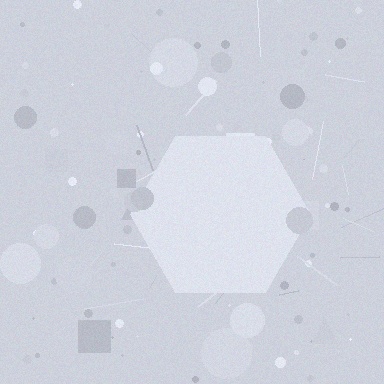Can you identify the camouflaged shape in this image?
The camouflaged shape is a hexagon.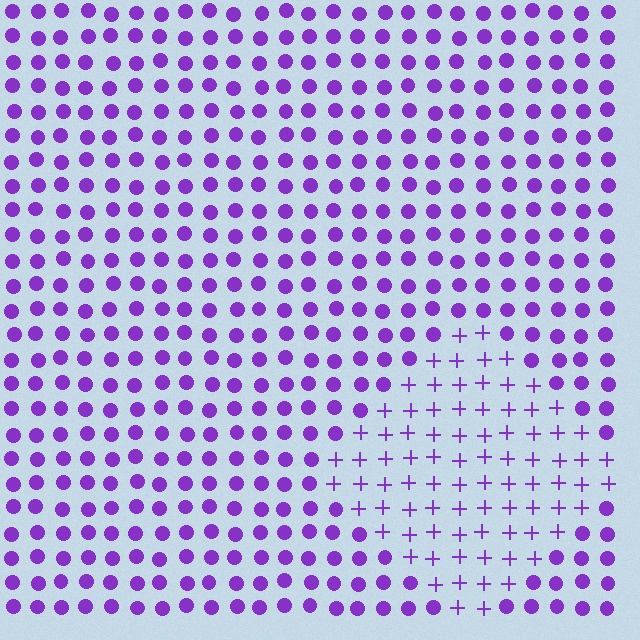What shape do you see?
I see a diamond.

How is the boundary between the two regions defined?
The boundary is defined by a change in element shape: plus signs inside vs. circles outside. All elements share the same color and spacing.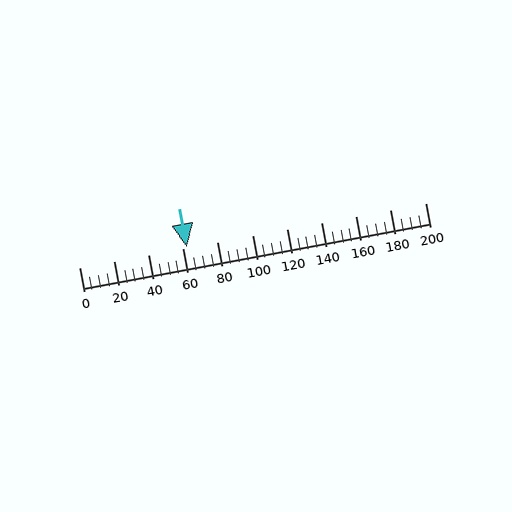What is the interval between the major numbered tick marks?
The major tick marks are spaced 20 units apart.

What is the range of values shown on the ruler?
The ruler shows values from 0 to 200.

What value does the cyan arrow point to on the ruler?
The cyan arrow points to approximately 62.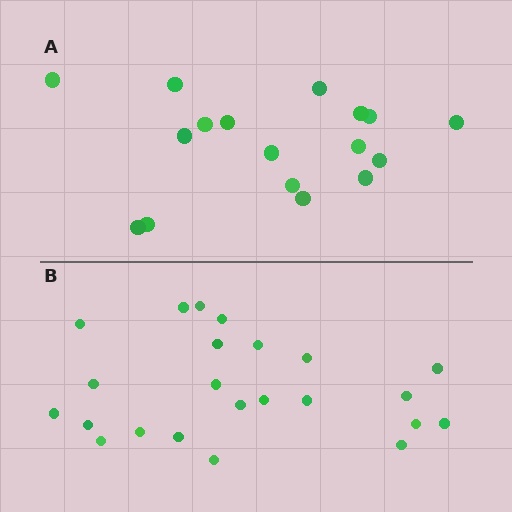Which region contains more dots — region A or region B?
Region B (the bottom region) has more dots.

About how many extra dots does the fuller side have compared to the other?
Region B has about 6 more dots than region A.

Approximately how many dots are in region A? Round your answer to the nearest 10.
About 20 dots. (The exact count is 17, which rounds to 20.)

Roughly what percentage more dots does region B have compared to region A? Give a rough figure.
About 35% more.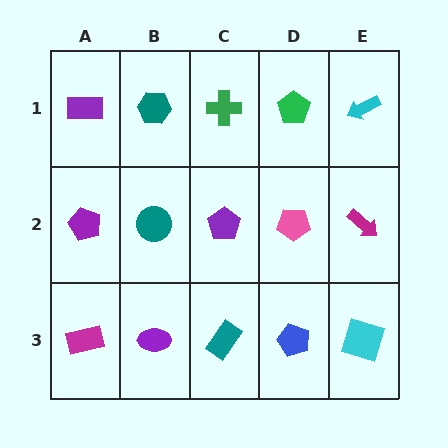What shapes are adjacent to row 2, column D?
A green pentagon (row 1, column D), a blue pentagon (row 3, column D), a purple pentagon (row 2, column C), a magenta arrow (row 2, column E).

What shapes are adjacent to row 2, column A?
A purple rectangle (row 1, column A), a magenta rectangle (row 3, column A), a teal circle (row 2, column B).